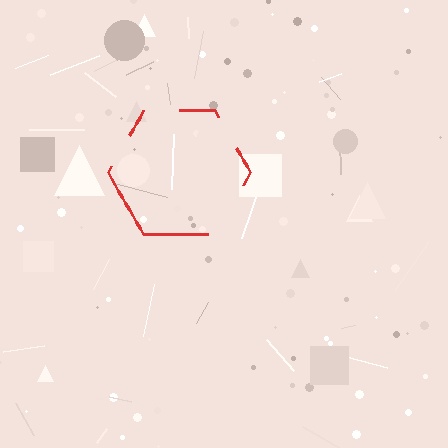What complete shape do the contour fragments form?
The contour fragments form a hexagon.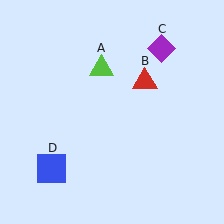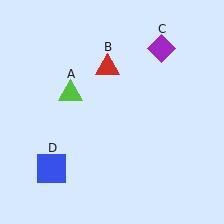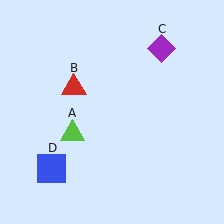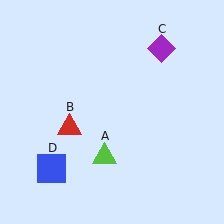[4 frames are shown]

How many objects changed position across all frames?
2 objects changed position: lime triangle (object A), red triangle (object B).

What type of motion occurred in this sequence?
The lime triangle (object A), red triangle (object B) rotated counterclockwise around the center of the scene.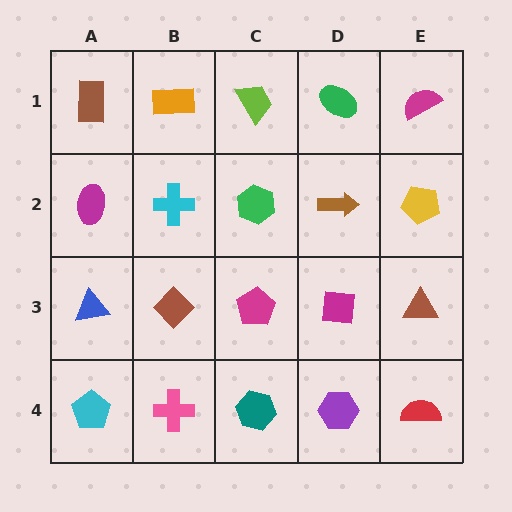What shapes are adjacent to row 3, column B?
A cyan cross (row 2, column B), a pink cross (row 4, column B), a blue triangle (row 3, column A), a magenta pentagon (row 3, column C).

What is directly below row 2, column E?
A brown triangle.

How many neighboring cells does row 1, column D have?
3.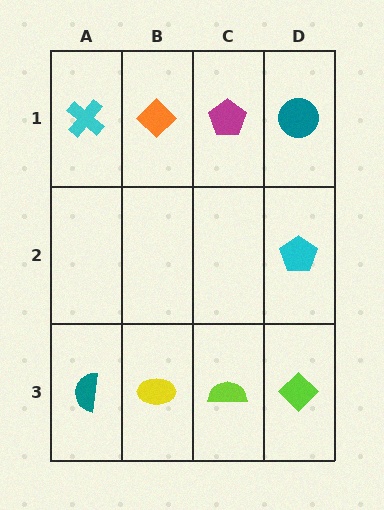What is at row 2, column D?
A cyan pentagon.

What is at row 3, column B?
A yellow ellipse.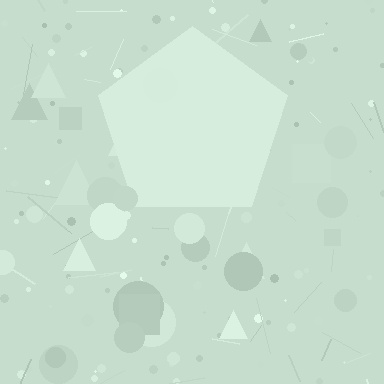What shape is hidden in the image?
A pentagon is hidden in the image.